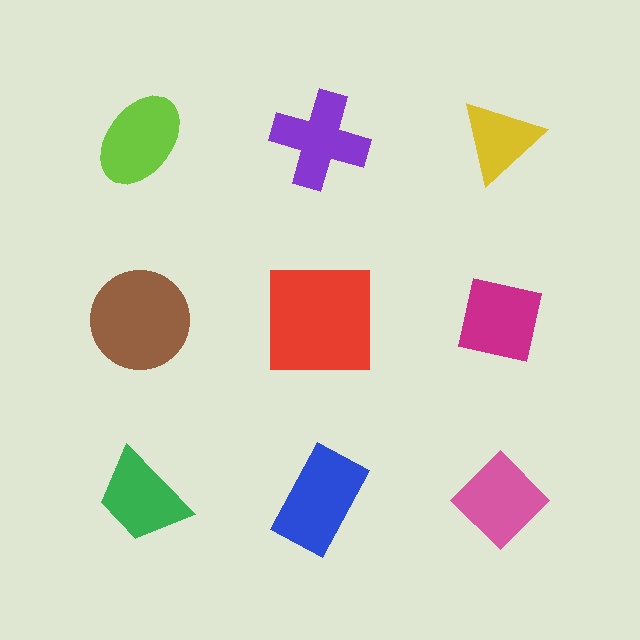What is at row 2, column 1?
A brown circle.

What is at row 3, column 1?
A green trapezoid.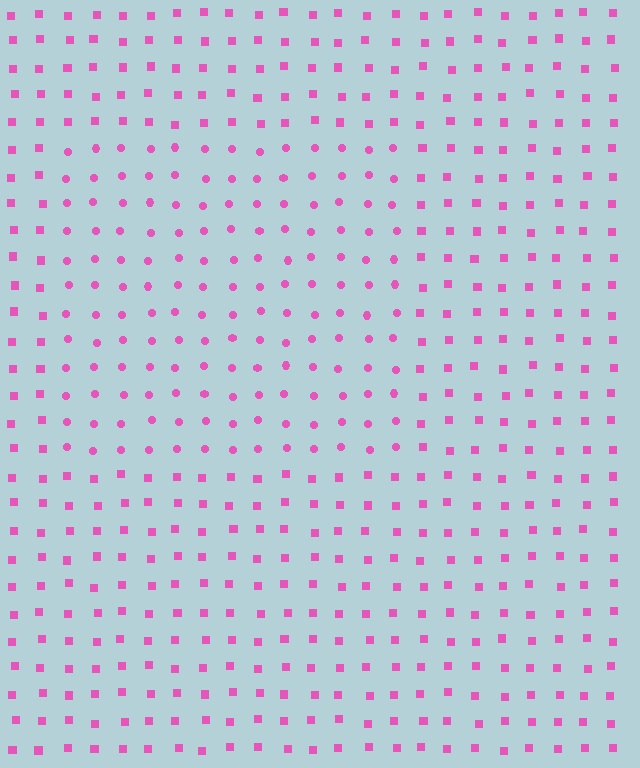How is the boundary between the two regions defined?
The boundary is defined by a change in element shape: circles inside vs. squares outside. All elements share the same color and spacing.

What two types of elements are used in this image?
The image uses circles inside the rectangle region and squares outside it.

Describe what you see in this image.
The image is filled with small pink elements arranged in a uniform grid. A rectangle-shaped region contains circles, while the surrounding area contains squares. The boundary is defined purely by the change in element shape.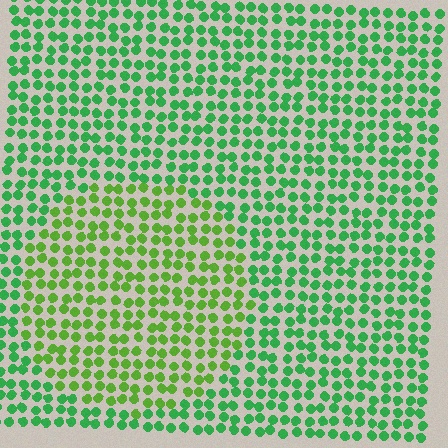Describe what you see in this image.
The image is filled with small green elements in a uniform arrangement. A circle-shaped region is visible where the elements are tinted to a slightly different hue, forming a subtle color boundary.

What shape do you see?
I see a circle.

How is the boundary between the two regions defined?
The boundary is defined purely by a slight shift in hue (about 32 degrees). Spacing, size, and orientation are identical on both sides.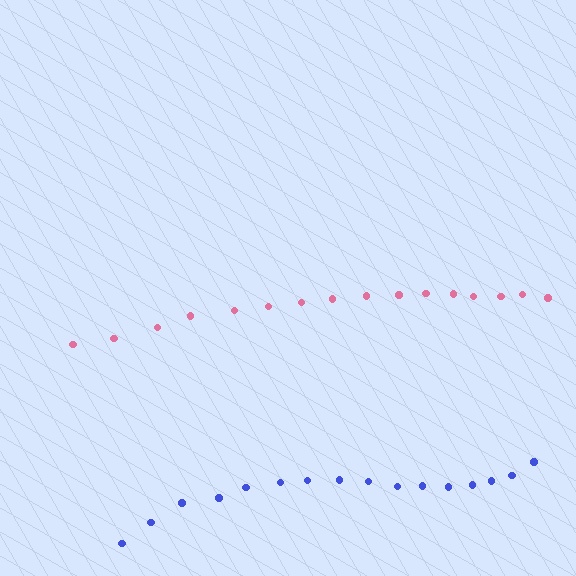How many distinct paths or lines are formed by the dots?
There are 2 distinct paths.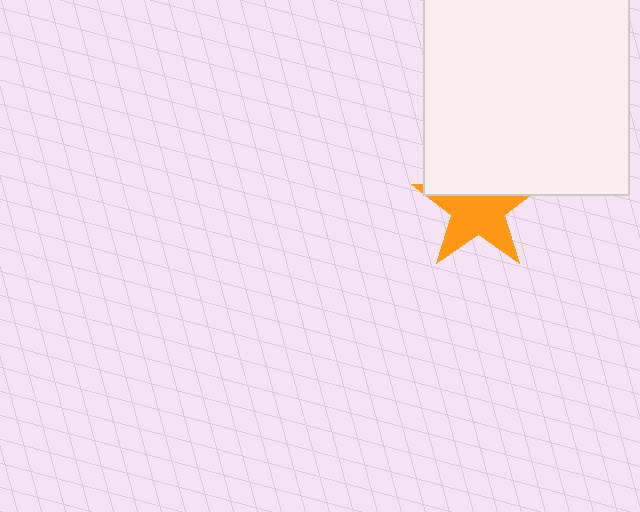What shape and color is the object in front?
The object in front is a white square.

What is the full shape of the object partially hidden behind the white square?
The partially hidden object is an orange star.